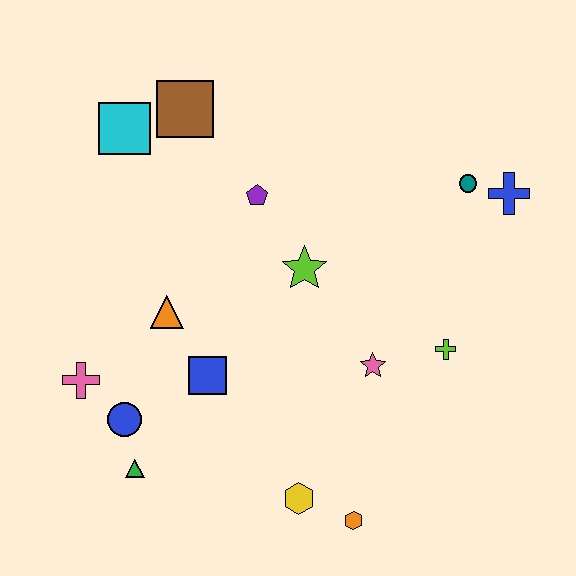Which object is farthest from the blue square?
The blue cross is farthest from the blue square.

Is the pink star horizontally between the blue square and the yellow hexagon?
No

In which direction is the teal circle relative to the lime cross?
The teal circle is above the lime cross.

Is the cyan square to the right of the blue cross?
No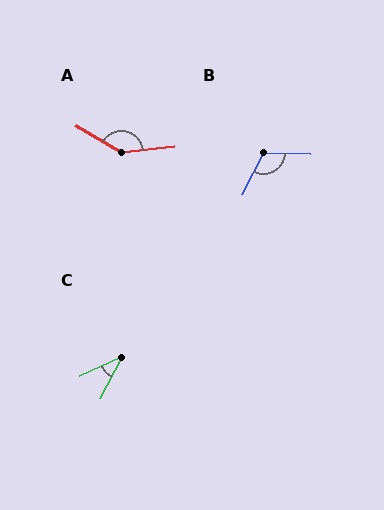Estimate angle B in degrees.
Approximately 116 degrees.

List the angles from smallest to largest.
C (38°), B (116°), A (143°).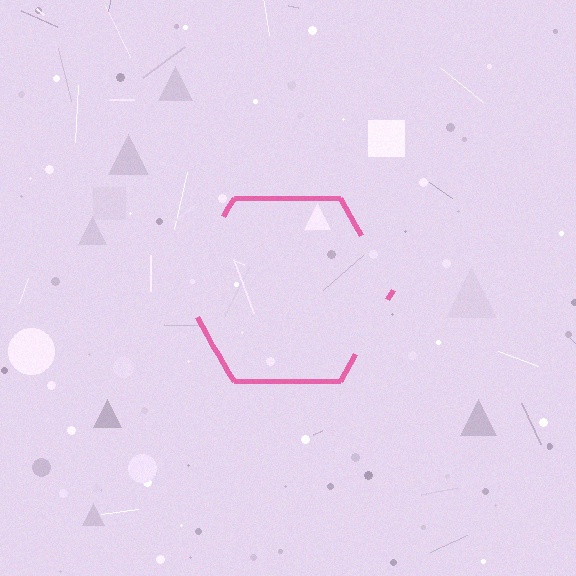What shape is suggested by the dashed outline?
The dashed outline suggests a hexagon.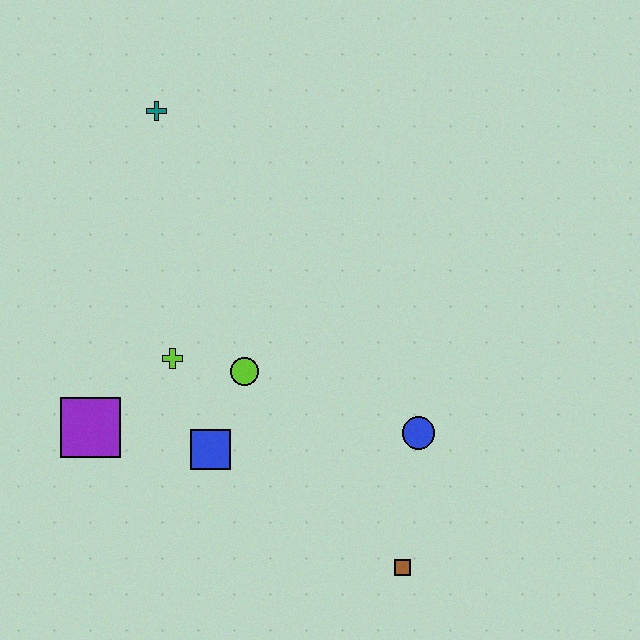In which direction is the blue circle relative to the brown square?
The blue circle is above the brown square.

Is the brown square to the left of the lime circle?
No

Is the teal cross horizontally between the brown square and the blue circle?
No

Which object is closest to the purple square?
The lime cross is closest to the purple square.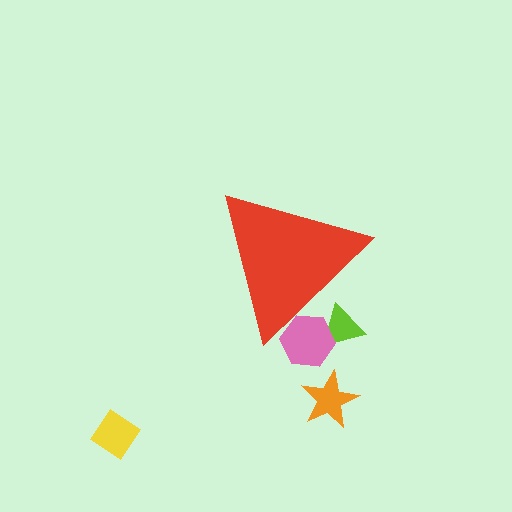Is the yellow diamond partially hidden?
No, the yellow diamond is fully visible.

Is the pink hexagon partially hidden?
Yes, the pink hexagon is partially hidden behind the red triangle.